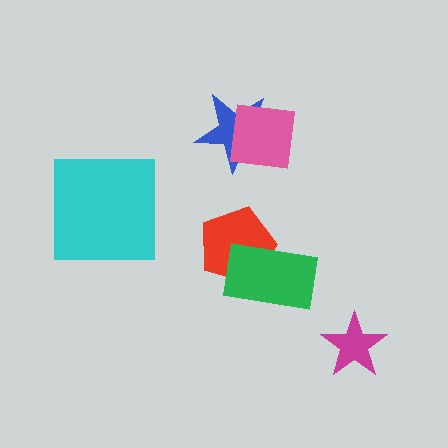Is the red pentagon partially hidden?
Yes, it is partially covered by another shape.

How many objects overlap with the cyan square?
0 objects overlap with the cyan square.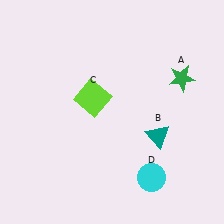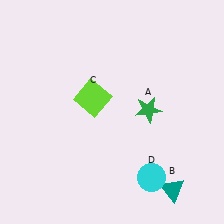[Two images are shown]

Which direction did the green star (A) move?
The green star (A) moved left.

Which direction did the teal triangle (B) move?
The teal triangle (B) moved down.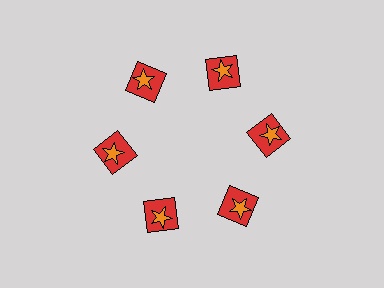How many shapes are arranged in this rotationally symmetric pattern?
There are 12 shapes, arranged in 6 groups of 2.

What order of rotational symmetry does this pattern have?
This pattern has 6-fold rotational symmetry.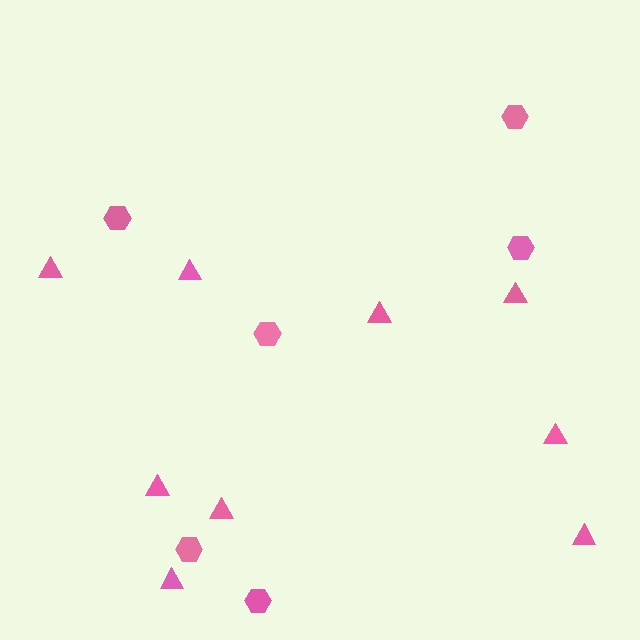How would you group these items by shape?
There are 2 groups: one group of triangles (9) and one group of hexagons (6).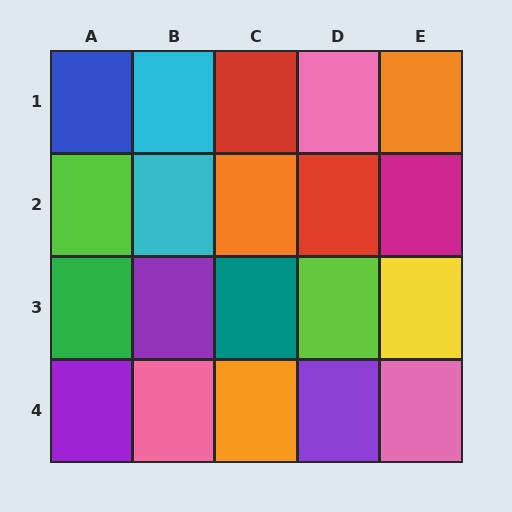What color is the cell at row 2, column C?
Orange.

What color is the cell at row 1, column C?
Red.